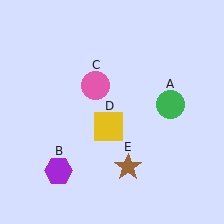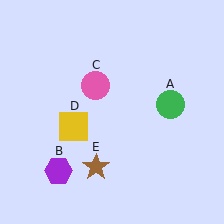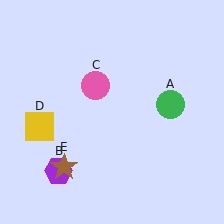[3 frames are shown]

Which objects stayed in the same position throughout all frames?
Green circle (object A) and purple hexagon (object B) and pink circle (object C) remained stationary.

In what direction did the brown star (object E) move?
The brown star (object E) moved left.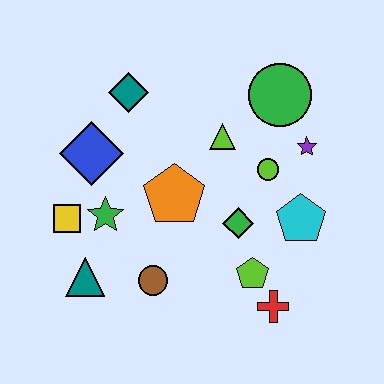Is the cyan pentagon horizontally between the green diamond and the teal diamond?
No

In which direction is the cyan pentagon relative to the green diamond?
The cyan pentagon is to the right of the green diamond.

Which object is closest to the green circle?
The purple star is closest to the green circle.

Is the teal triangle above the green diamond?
No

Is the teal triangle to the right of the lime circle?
No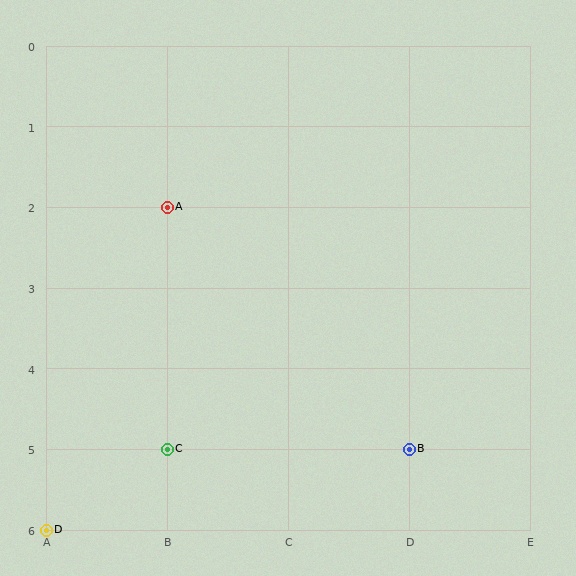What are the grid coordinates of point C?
Point C is at grid coordinates (B, 5).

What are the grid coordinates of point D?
Point D is at grid coordinates (A, 6).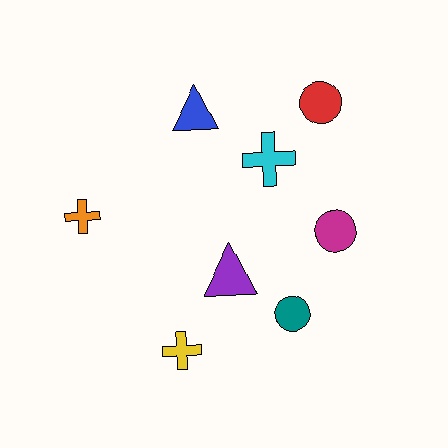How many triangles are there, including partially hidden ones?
There are 2 triangles.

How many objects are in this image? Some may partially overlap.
There are 8 objects.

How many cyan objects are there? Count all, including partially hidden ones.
There is 1 cyan object.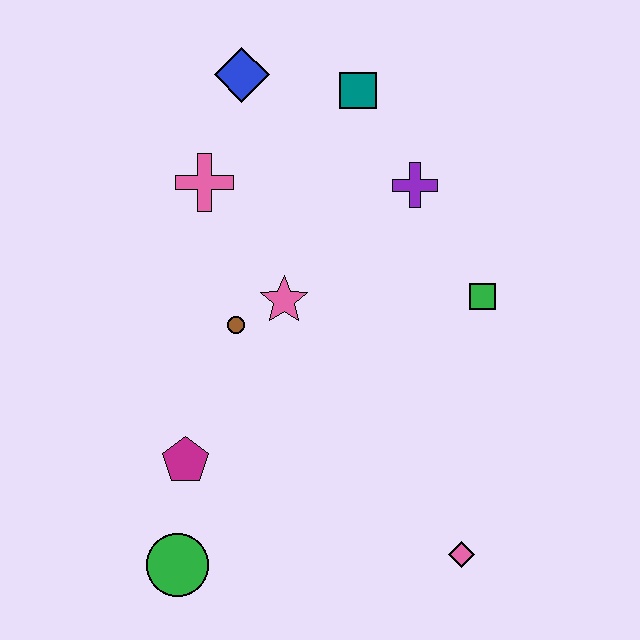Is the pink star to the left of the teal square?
Yes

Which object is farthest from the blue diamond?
The pink diamond is farthest from the blue diamond.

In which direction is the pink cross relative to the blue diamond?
The pink cross is below the blue diamond.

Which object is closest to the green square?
The purple cross is closest to the green square.